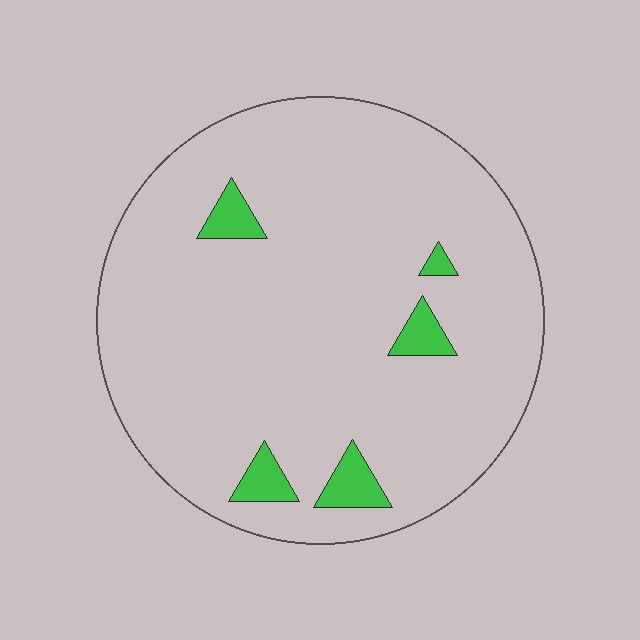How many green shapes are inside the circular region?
5.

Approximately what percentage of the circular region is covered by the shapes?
Approximately 5%.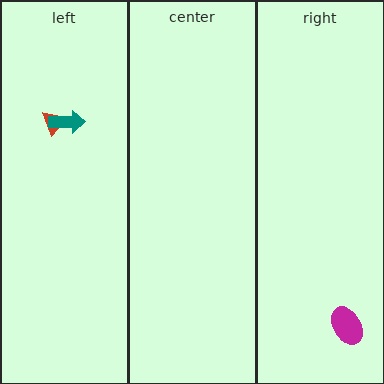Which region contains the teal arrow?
The left region.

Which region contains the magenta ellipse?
The right region.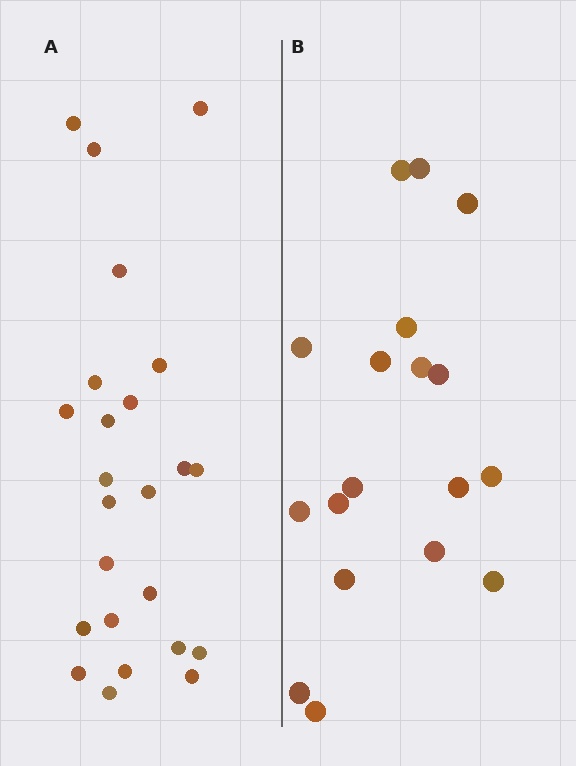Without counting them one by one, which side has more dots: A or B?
Region A (the left region) has more dots.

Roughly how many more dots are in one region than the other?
Region A has about 6 more dots than region B.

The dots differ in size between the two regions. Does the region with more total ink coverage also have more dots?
No. Region B has more total ink coverage because its dots are larger, but region A actually contains more individual dots. Total area can be misleading — the number of items is what matters here.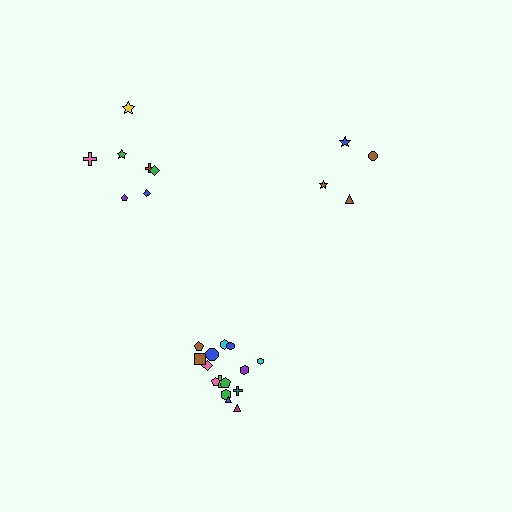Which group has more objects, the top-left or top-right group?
The top-left group.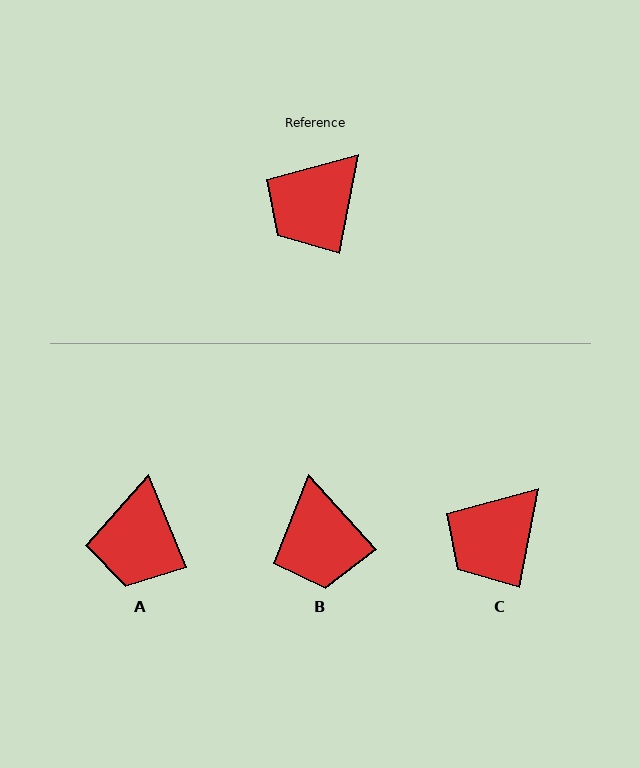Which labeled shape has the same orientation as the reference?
C.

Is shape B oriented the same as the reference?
No, it is off by about 53 degrees.